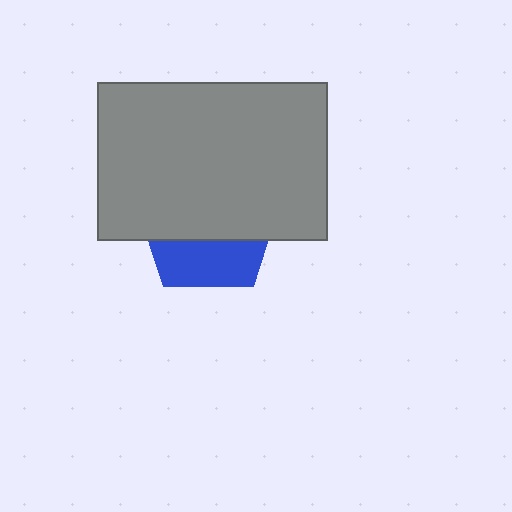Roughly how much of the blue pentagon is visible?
A small part of it is visible (roughly 35%).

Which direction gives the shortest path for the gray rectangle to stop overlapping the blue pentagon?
Moving up gives the shortest separation.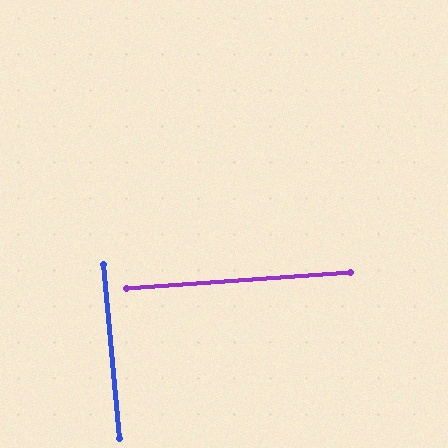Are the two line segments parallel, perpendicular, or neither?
Perpendicular — they meet at approximately 89°.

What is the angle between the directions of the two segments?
Approximately 89 degrees.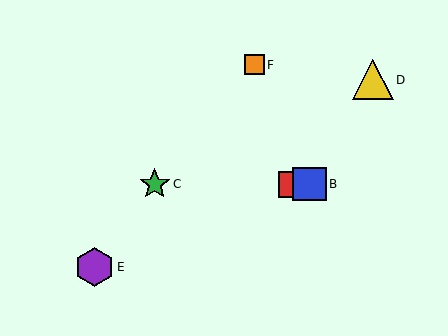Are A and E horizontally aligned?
No, A is at y≈184 and E is at y≈267.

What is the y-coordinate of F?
Object F is at y≈65.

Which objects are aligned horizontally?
Objects A, B, C are aligned horizontally.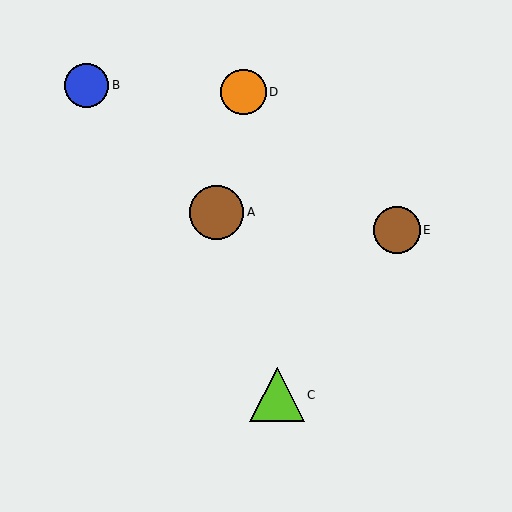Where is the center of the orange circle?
The center of the orange circle is at (243, 92).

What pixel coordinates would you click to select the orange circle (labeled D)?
Click at (243, 92) to select the orange circle D.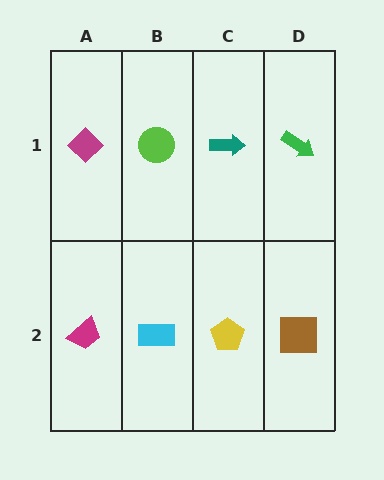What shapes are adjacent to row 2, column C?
A teal arrow (row 1, column C), a cyan rectangle (row 2, column B), a brown square (row 2, column D).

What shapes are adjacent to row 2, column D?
A green arrow (row 1, column D), a yellow pentagon (row 2, column C).